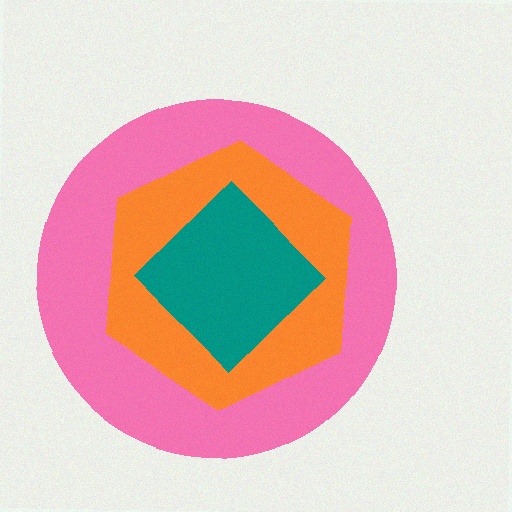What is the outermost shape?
The pink circle.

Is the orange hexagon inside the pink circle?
Yes.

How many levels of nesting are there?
3.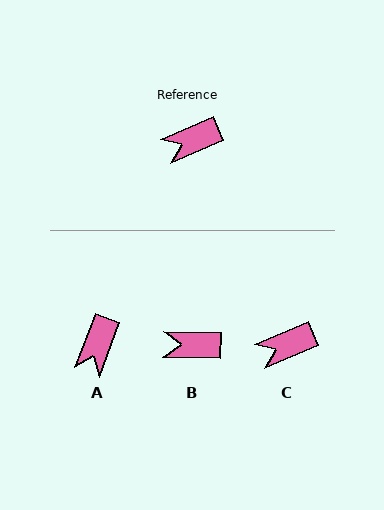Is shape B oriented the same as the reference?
No, it is off by about 24 degrees.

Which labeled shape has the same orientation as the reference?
C.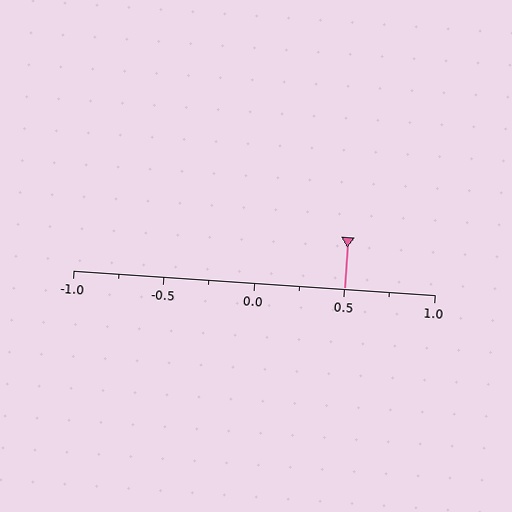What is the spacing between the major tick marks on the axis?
The major ticks are spaced 0.5 apart.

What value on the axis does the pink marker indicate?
The marker indicates approximately 0.5.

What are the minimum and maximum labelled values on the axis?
The axis runs from -1.0 to 1.0.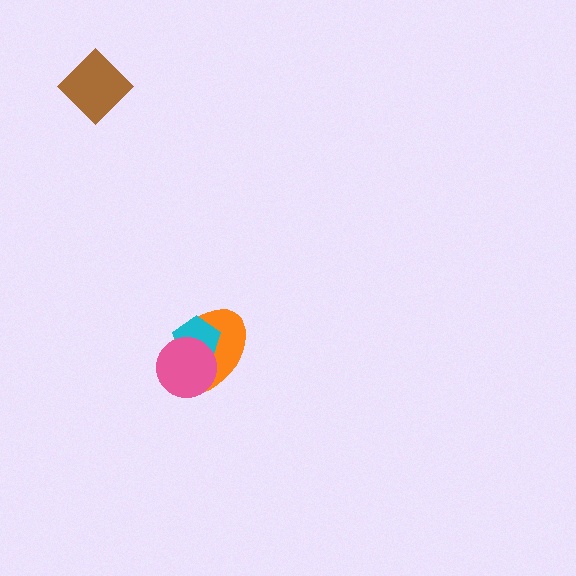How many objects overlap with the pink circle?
2 objects overlap with the pink circle.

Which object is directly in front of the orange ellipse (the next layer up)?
The cyan pentagon is directly in front of the orange ellipse.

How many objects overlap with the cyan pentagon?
2 objects overlap with the cyan pentagon.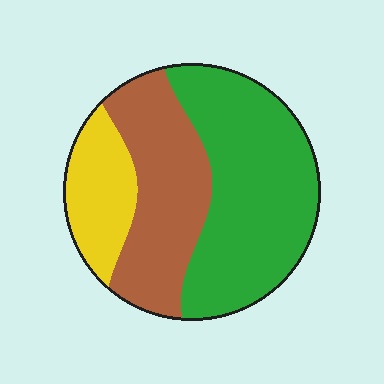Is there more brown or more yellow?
Brown.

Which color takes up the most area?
Green, at roughly 50%.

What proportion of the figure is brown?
Brown covers 33% of the figure.